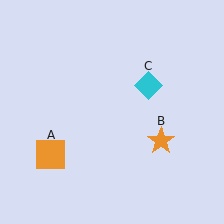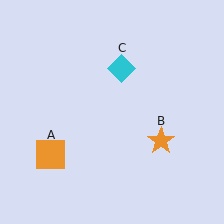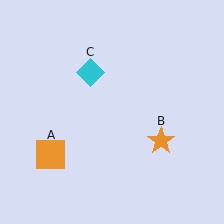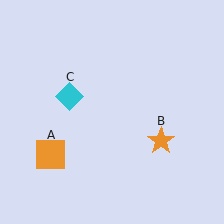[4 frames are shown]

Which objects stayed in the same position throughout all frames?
Orange square (object A) and orange star (object B) remained stationary.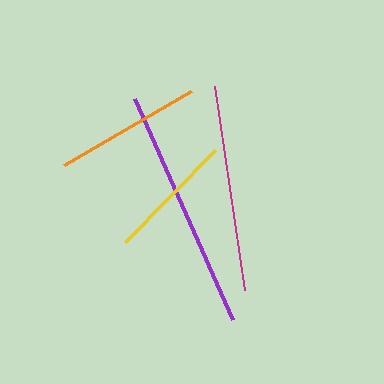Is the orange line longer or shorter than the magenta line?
The magenta line is longer than the orange line.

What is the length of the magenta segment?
The magenta segment is approximately 206 pixels long.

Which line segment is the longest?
The purple line is the longest at approximately 241 pixels.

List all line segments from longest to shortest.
From longest to shortest: purple, magenta, orange, yellow.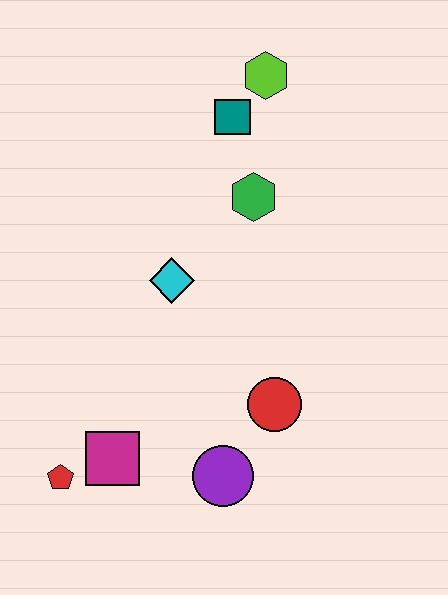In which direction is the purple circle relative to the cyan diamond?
The purple circle is below the cyan diamond.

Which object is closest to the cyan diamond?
The green hexagon is closest to the cyan diamond.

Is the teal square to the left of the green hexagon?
Yes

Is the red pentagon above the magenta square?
No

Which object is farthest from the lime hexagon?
The red pentagon is farthest from the lime hexagon.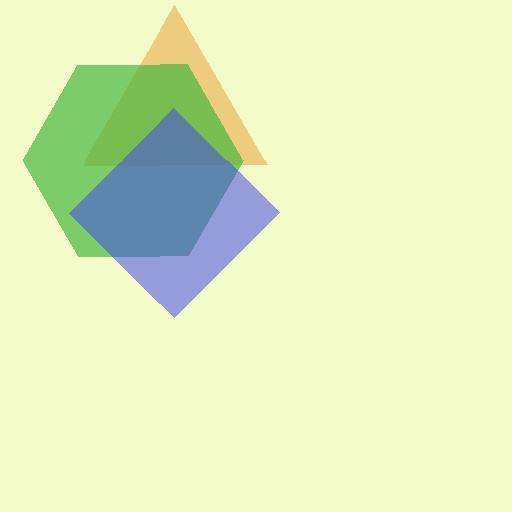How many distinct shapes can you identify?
There are 3 distinct shapes: an orange triangle, a green hexagon, a blue diamond.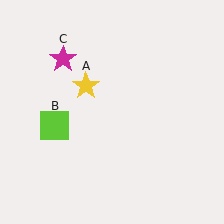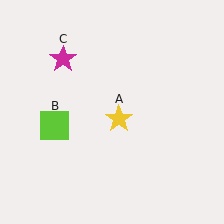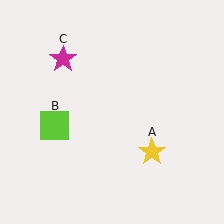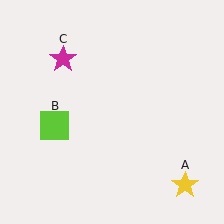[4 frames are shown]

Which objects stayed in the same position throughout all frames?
Lime square (object B) and magenta star (object C) remained stationary.